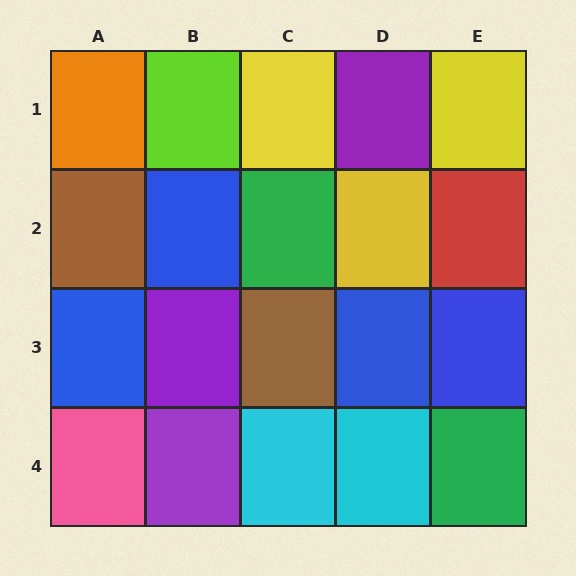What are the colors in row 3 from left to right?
Blue, purple, brown, blue, blue.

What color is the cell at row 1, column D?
Purple.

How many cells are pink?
1 cell is pink.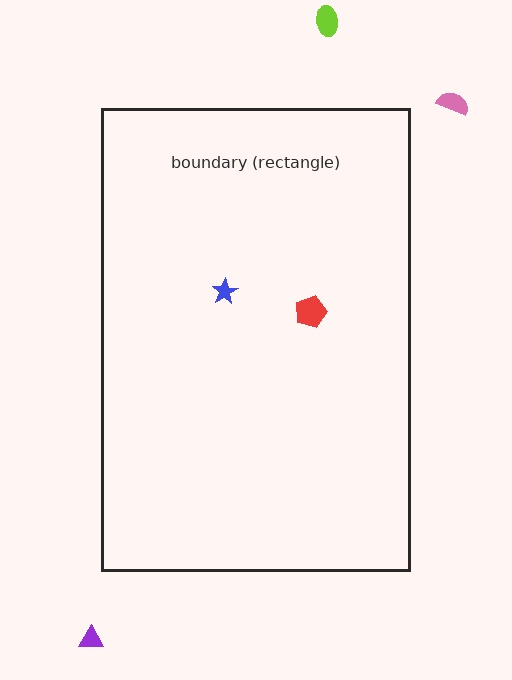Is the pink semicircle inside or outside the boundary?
Outside.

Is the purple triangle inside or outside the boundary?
Outside.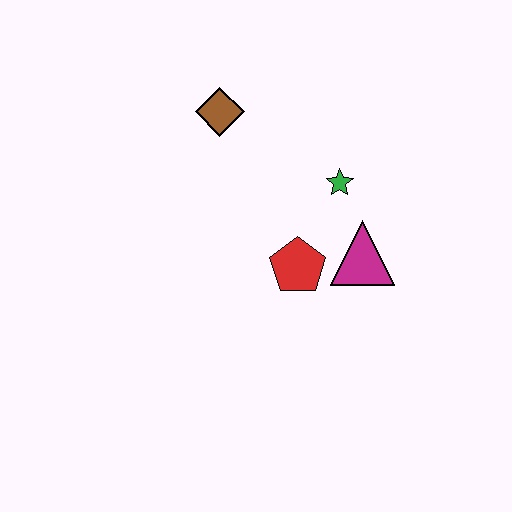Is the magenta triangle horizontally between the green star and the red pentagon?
No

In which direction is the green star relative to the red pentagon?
The green star is above the red pentagon.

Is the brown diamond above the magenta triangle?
Yes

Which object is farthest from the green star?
The brown diamond is farthest from the green star.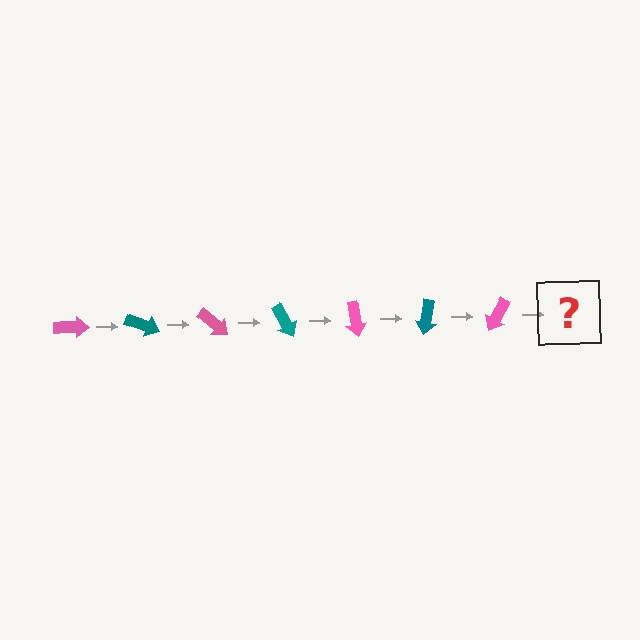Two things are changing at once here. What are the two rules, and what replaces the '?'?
The two rules are that it rotates 20 degrees each step and the color cycles through pink and teal. The '?' should be a teal arrow, rotated 140 degrees from the start.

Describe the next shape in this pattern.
It should be a teal arrow, rotated 140 degrees from the start.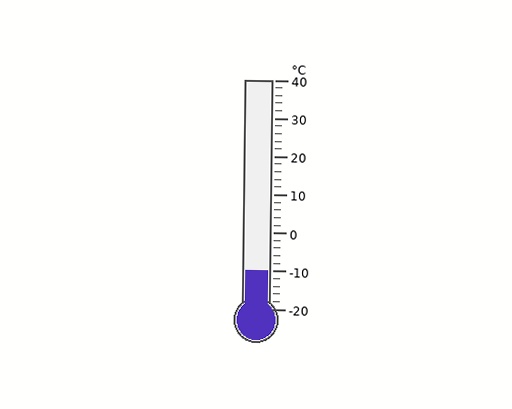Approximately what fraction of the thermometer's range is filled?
The thermometer is filled to approximately 15% of its range.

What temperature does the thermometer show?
The thermometer shows approximately -10°C.